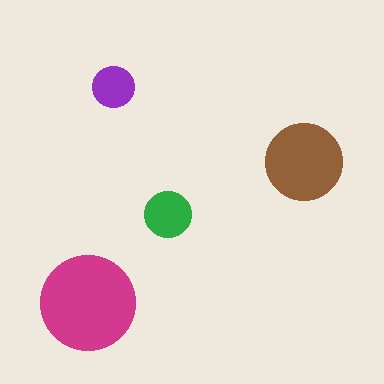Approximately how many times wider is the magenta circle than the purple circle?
About 2.5 times wider.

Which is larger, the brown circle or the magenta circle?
The magenta one.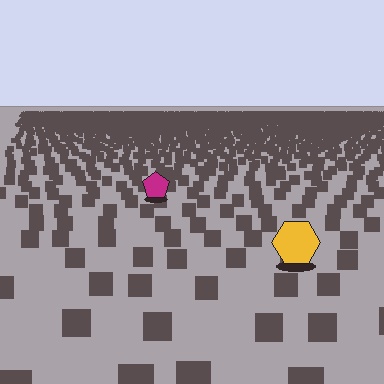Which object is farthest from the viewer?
The magenta pentagon is farthest from the viewer. It appears smaller and the ground texture around it is denser.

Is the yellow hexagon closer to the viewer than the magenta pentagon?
Yes. The yellow hexagon is closer — you can tell from the texture gradient: the ground texture is coarser near it.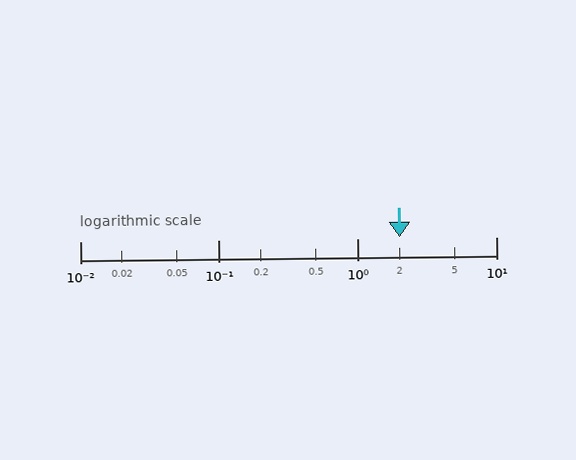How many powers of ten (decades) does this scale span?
The scale spans 3 decades, from 0.01 to 10.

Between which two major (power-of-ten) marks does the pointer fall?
The pointer is between 1 and 10.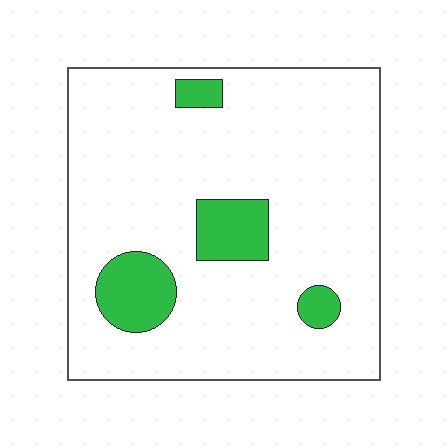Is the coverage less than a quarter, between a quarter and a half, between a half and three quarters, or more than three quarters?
Less than a quarter.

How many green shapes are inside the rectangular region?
4.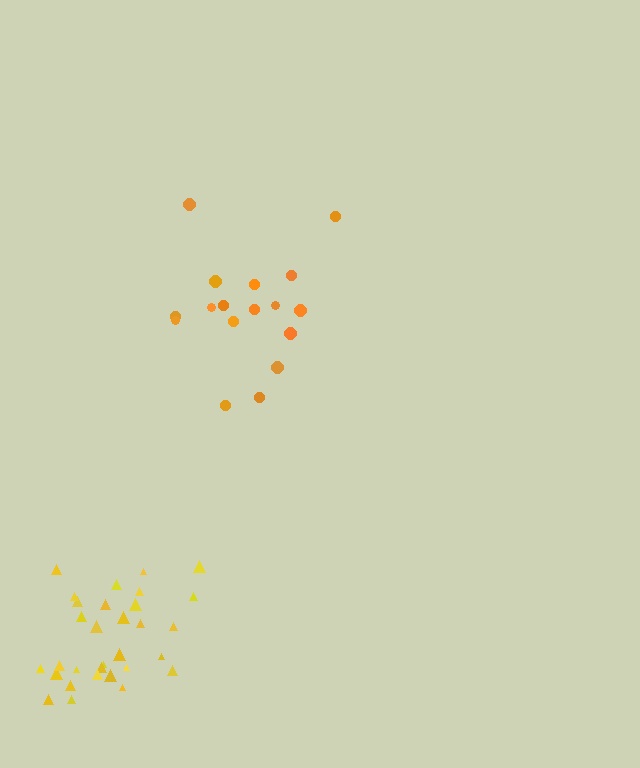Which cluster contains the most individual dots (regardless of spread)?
Yellow (31).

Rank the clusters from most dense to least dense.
yellow, orange.